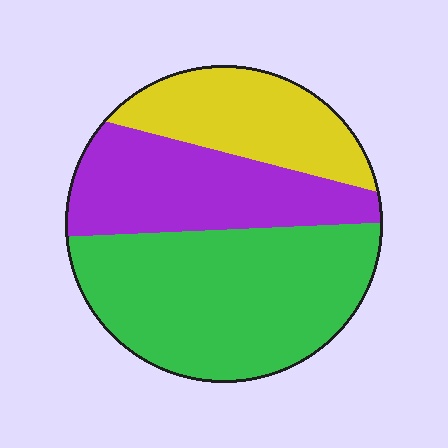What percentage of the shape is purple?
Purple takes up between a quarter and a half of the shape.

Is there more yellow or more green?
Green.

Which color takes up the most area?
Green, at roughly 50%.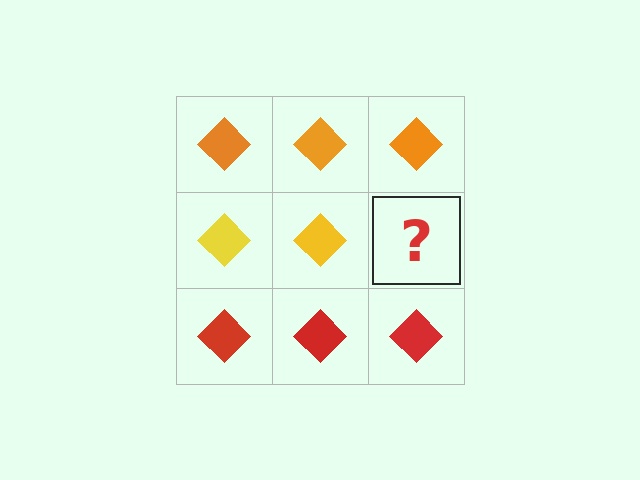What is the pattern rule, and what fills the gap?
The rule is that each row has a consistent color. The gap should be filled with a yellow diamond.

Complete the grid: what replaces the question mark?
The question mark should be replaced with a yellow diamond.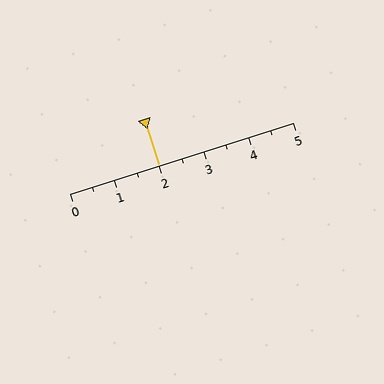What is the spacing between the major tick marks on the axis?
The major ticks are spaced 1 apart.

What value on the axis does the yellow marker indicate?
The marker indicates approximately 2.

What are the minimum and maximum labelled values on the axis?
The axis runs from 0 to 5.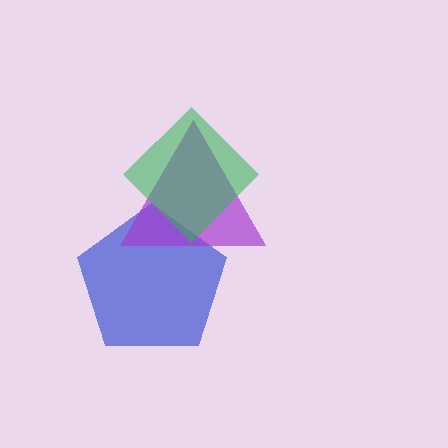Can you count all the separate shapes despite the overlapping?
Yes, there are 3 separate shapes.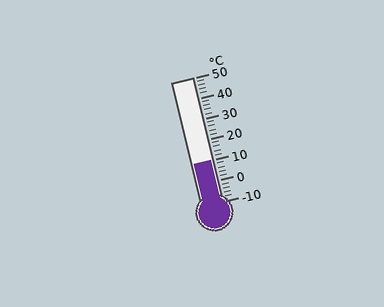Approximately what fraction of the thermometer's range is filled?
The thermometer is filled to approximately 35% of its range.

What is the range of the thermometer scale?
The thermometer scale ranges from -10°C to 50°C.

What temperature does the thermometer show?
The thermometer shows approximately 10°C.